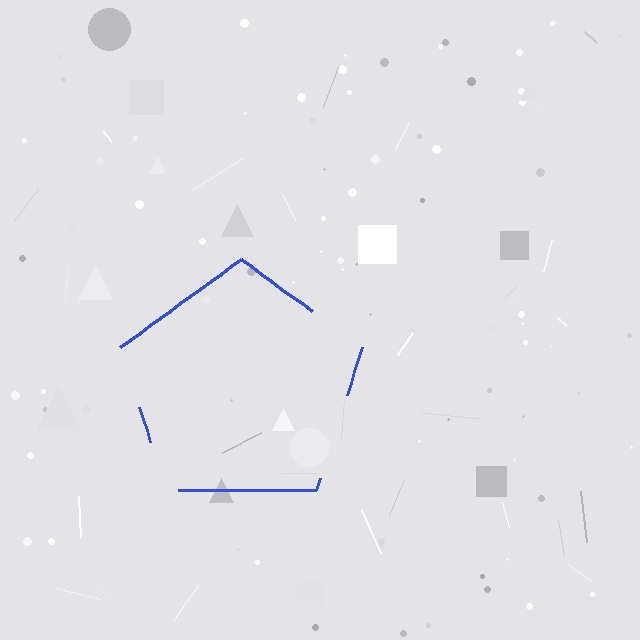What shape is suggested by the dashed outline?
The dashed outline suggests a pentagon.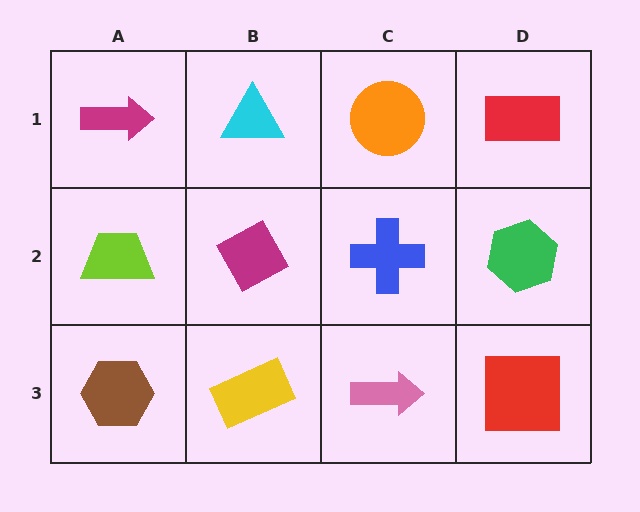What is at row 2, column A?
A lime trapezoid.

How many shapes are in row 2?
4 shapes.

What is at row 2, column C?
A blue cross.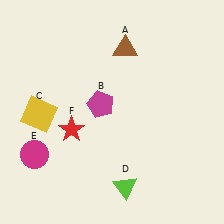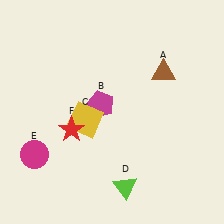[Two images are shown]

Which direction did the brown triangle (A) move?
The brown triangle (A) moved right.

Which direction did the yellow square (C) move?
The yellow square (C) moved right.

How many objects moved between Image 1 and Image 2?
2 objects moved between the two images.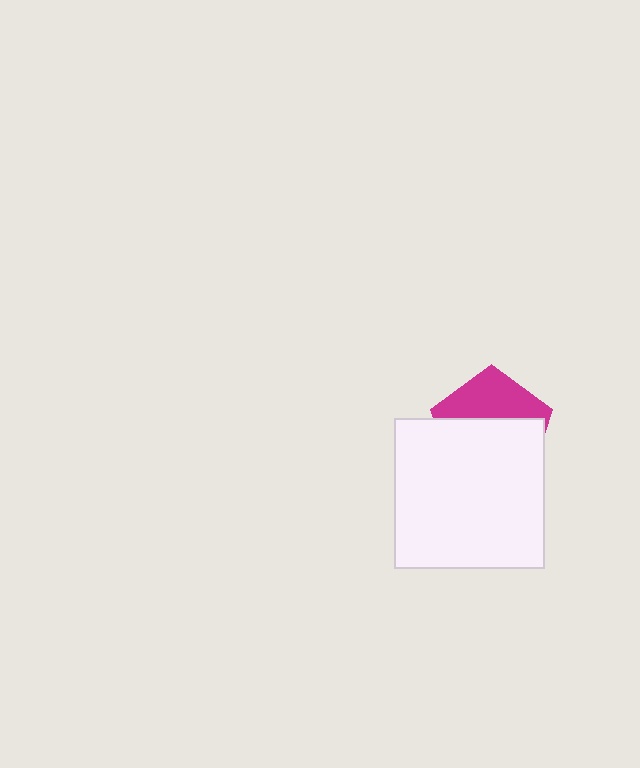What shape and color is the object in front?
The object in front is a white square.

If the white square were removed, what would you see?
You would see the complete magenta pentagon.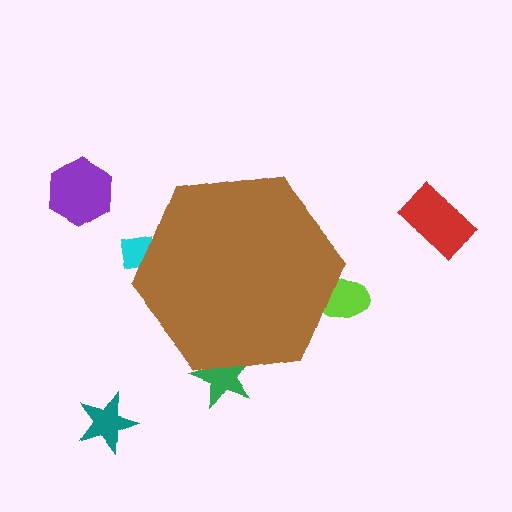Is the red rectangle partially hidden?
No, the red rectangle is fully visible.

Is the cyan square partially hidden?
Yes, the cyan square is partially hidden behind the brown hexagon.